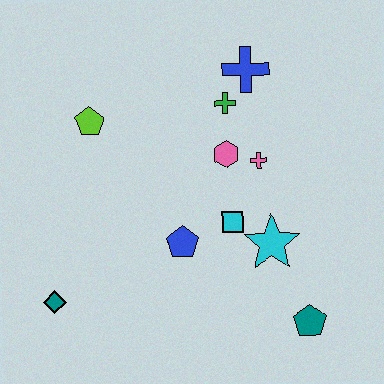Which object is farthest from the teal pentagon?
The lime pentagon is farthest from the teal pentagon.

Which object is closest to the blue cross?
The green cross is closest to the blue cross.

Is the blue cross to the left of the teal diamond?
No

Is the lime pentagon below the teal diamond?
No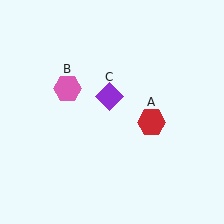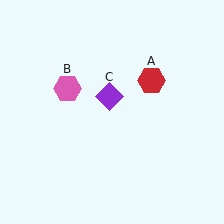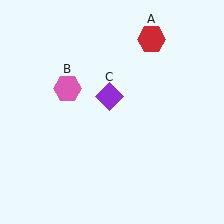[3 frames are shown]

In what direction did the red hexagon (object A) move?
The red hexagon (object A) moved up.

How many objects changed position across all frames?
1 object changed position: red hexagon (object A).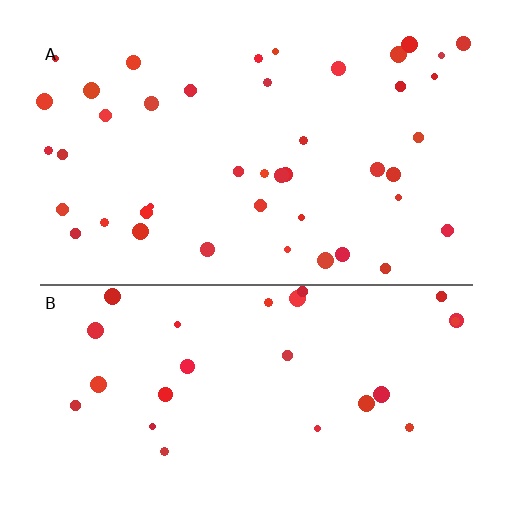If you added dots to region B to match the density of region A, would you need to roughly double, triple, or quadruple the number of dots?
Approximately double.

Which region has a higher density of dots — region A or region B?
A (the top).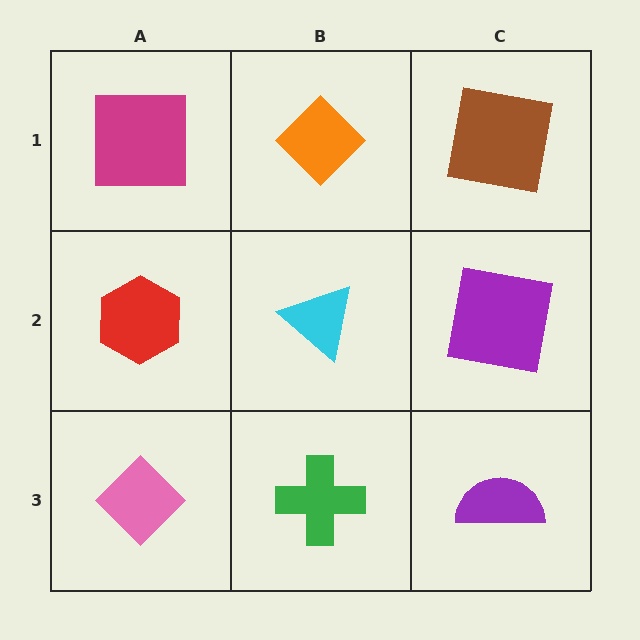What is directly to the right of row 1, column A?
An orange diamond.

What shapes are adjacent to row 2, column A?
A magenta square (row 1, column A), a pink diamond (row 3, column A), a cyan triangle (row 2, column B).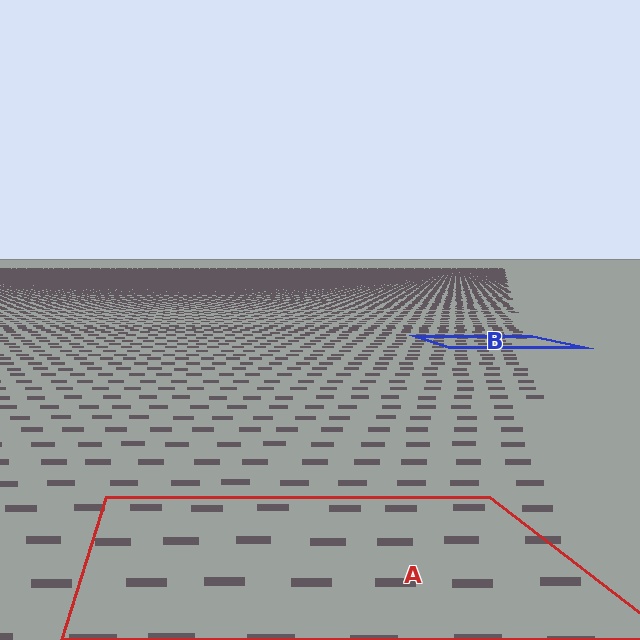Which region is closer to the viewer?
Region A is closer. The texture elements there are larger and more spread out.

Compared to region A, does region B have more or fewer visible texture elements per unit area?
Region B has more texture elements per unit area — they are packed more densely because it is farther away.